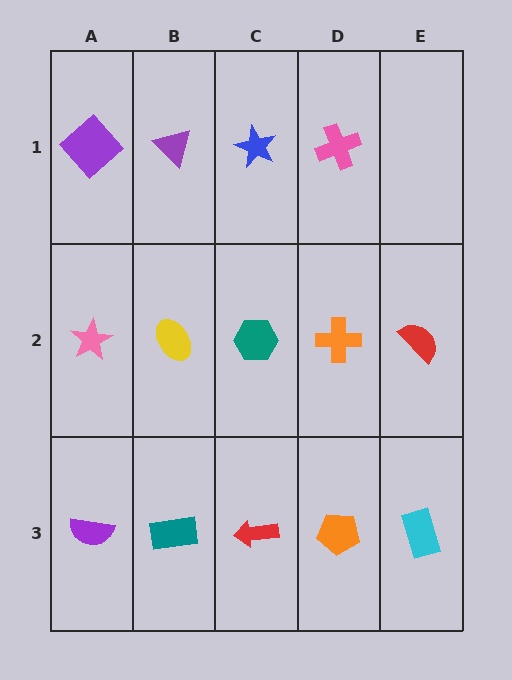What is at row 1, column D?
A pink cross.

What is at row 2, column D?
An orange cross.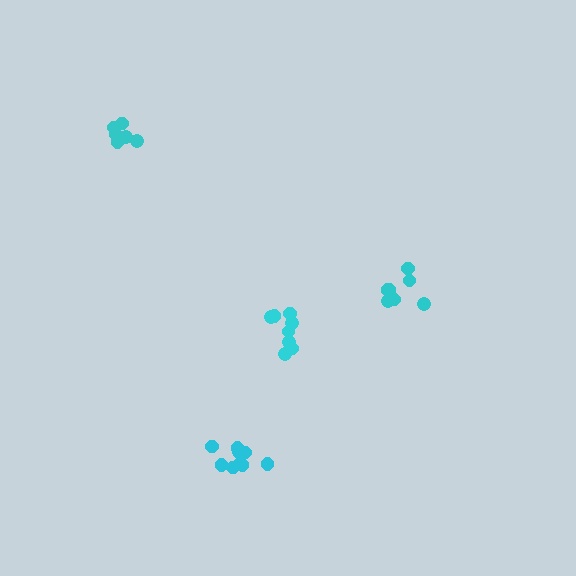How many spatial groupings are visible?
There are 4 spatial groupings.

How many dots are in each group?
Group 1: 7 dots, Group 2: 7 dots, Group 3: 8 dots, Group 4: 9 dots (31 total).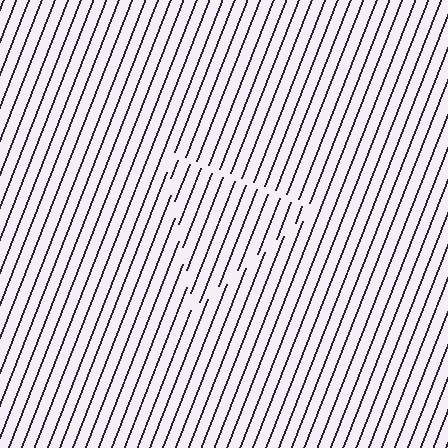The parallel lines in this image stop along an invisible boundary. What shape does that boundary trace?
An illusory triangle. The interior of the shape contains the same grating, shifted by half a period — the contour is defined by the phase discontinuity where line-ends from the inner and outer gratings abut.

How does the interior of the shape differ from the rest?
The interior of the shape contains the same grating, shifted by half a period — the contour is defined by the phase discontinuity where line-ends from the inner and outer gratings abut.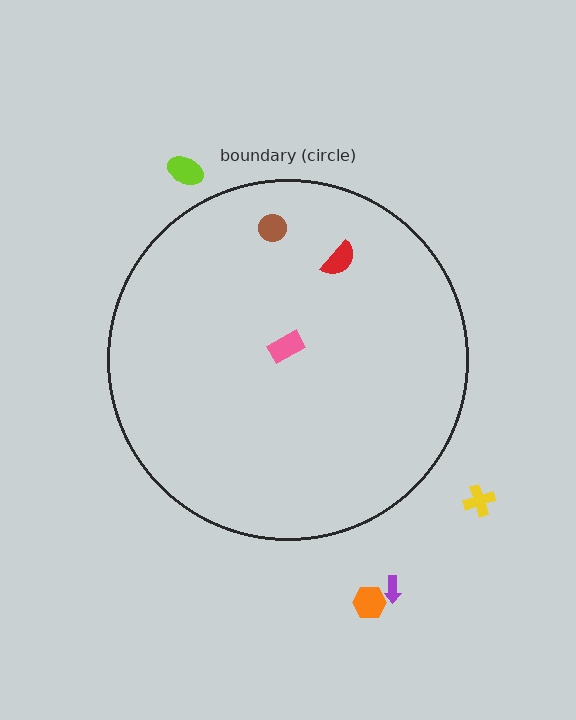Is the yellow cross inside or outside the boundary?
Outside.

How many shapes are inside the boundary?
3 inside, 4 outside.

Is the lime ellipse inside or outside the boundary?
Outside.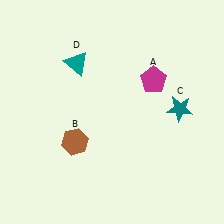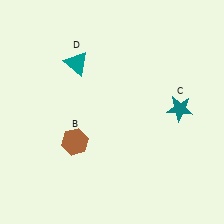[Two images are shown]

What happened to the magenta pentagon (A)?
The magenta pentagon (A) was removed in Image 2. It was in the top-right area of Image 1.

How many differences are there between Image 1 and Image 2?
There is 1 difference between the two images.